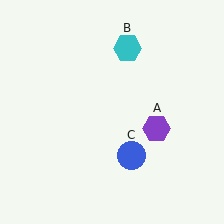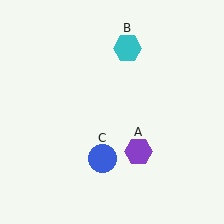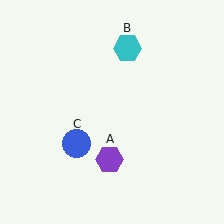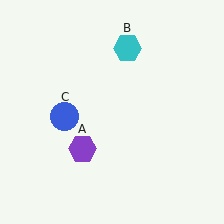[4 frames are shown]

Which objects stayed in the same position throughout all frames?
Cyan hexagon (object B) remained stationary.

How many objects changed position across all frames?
2 objects changed position: purple hexagon (object A), blue circle (object C).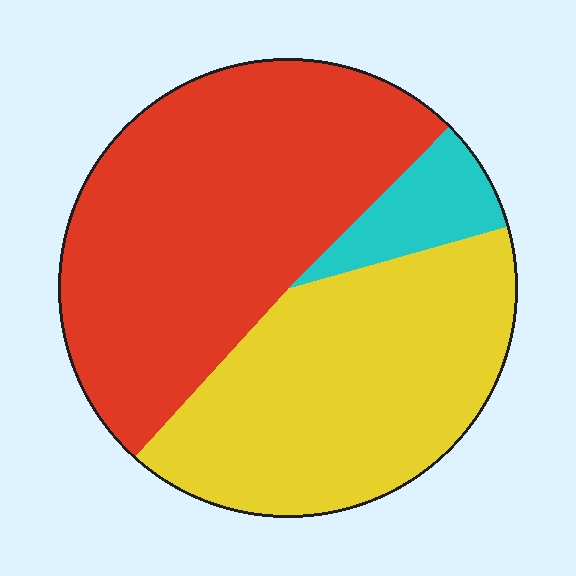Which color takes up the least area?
Cyan, at roughly 10%.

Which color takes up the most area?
Red, at roughly 50%.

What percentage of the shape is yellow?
Yellow covers about 40% of the shape.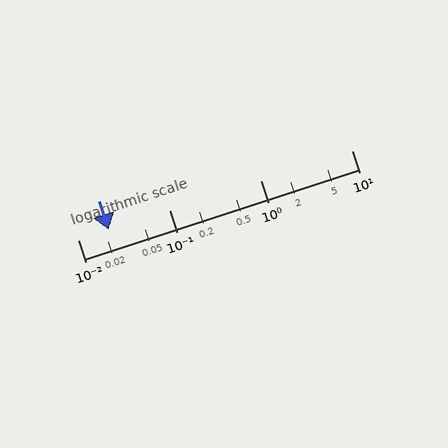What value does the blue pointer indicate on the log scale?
The pointer indicates approximately 0.022.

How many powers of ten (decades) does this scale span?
The scale spans 3 decades, from 0.01 to 10.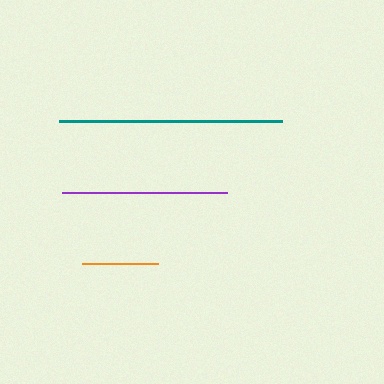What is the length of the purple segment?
The purple segment is approximately 165 pixels long.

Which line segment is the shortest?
The orange line is the shortest at approximately 76 pixels.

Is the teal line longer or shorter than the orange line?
The teal line is longer than the orange line.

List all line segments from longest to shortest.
From longest to shortest: teal, purple, orange.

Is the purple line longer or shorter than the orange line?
The purple line is longer than the orange line.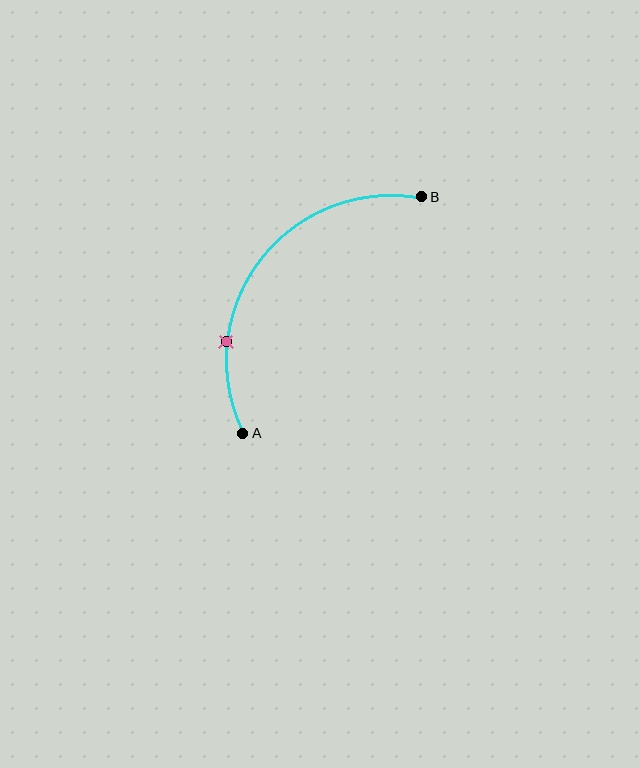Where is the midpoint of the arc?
The arc midpoint is the point on the curve farthest from the straight line joining A and B. It sits above and to the left of that line.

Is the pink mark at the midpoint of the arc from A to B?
No. The pink mark lies on the arc but is closer to endpoint A. The arc midpoint would be at the point on the curve equidistant along the arc from both A and B.